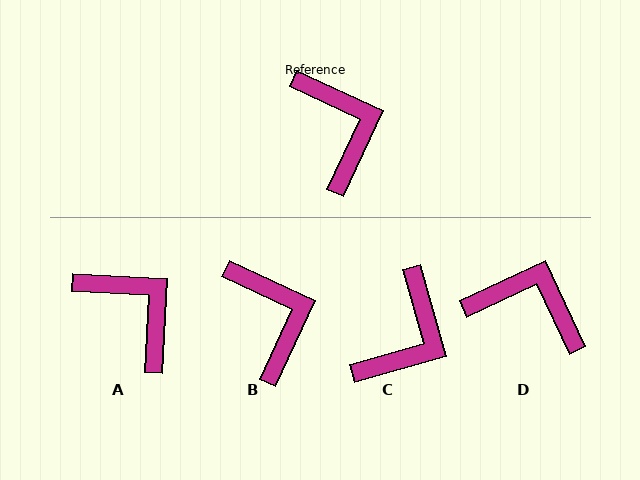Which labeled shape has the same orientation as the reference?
B.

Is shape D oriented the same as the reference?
No, it is off by about 50 degrees.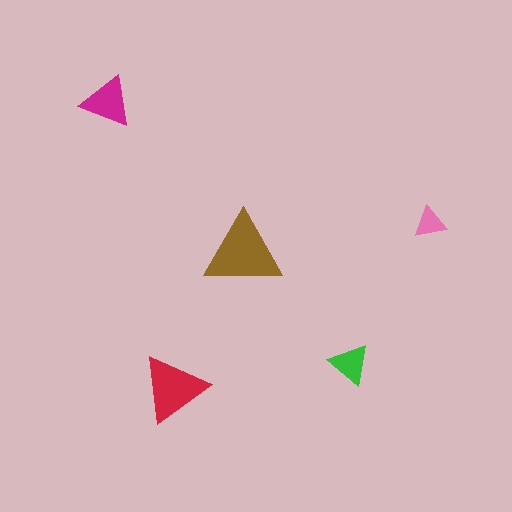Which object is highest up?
The magenta triangle is topmost.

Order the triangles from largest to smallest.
the brown one, the red one, the magenta one, the green one, the pink one.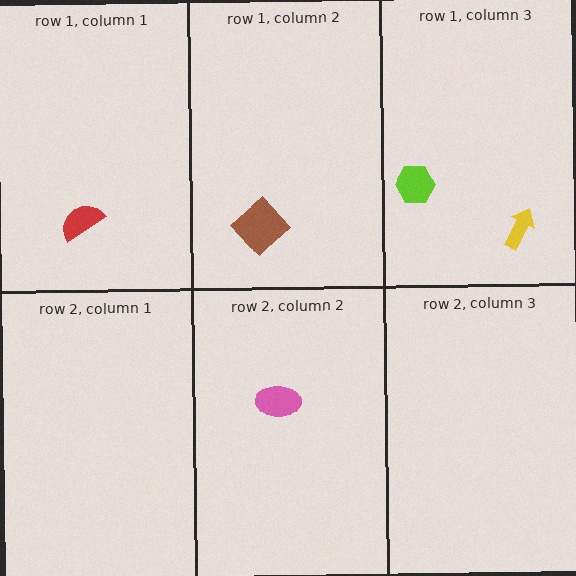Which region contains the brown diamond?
The row 1, column 2 region.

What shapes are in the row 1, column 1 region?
The red semicircle.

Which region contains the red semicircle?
The row 1, column 1 region.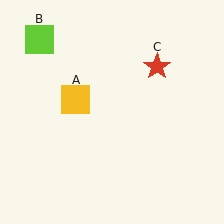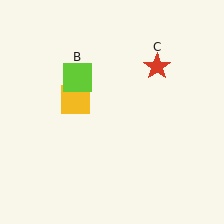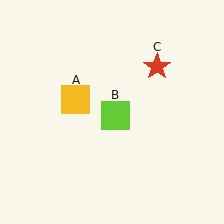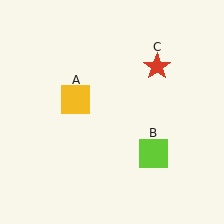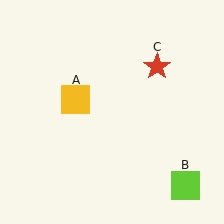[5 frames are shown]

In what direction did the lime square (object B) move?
The lime square (object B) moved down and to the right.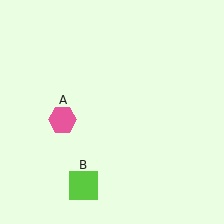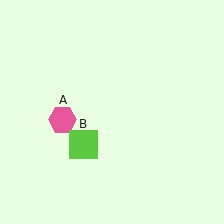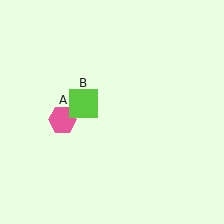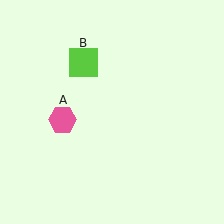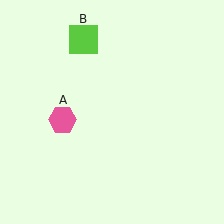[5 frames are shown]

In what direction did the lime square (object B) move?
The lime square (object B) moved up.